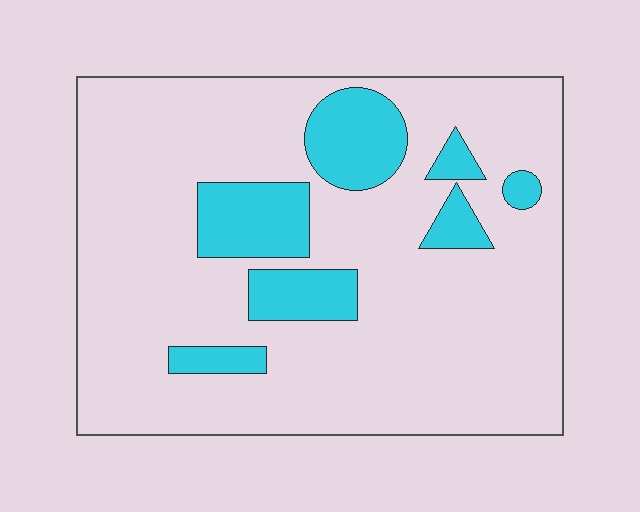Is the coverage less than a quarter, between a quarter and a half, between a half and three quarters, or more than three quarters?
Less than a quarter.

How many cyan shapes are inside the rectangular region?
7.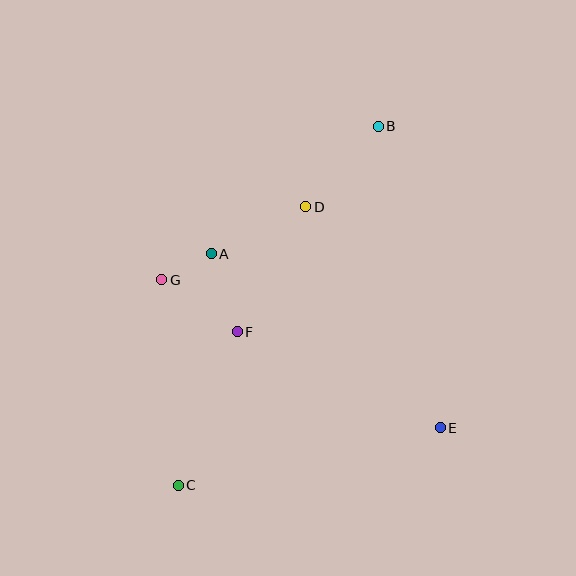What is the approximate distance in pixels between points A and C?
The distance between A and C is approximately 234 pixels.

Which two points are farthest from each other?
Points B and C are farthest from each other.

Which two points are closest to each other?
Points A and G are closest to each other.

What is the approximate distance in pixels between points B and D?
The distance between B and D is approximately 109 pixels.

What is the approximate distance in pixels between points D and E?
The distance between D and E is approximately 259 pixels.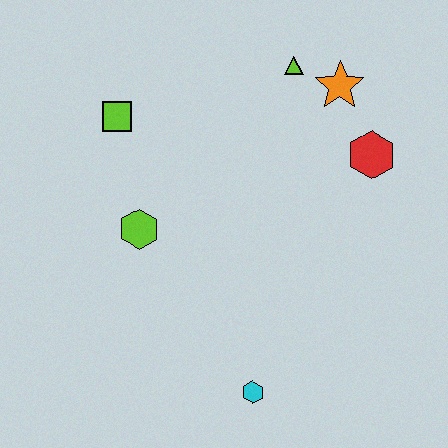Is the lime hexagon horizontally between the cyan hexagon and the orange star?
No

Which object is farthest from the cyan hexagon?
The lime triangle is farthest from the cyan hexagon.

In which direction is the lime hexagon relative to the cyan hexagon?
The lime hexagon is above the cyan hexagon.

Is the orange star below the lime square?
No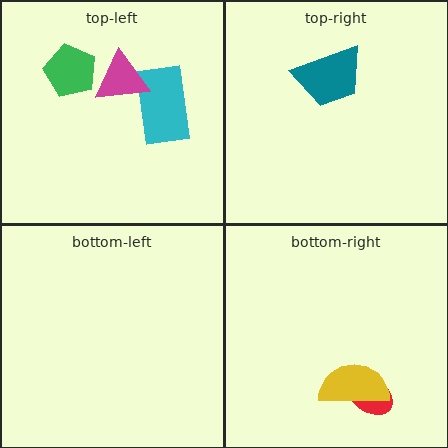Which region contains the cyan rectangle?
The top-left region.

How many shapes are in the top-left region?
3.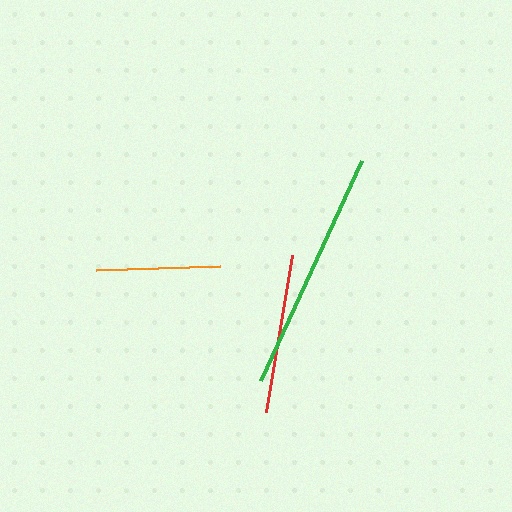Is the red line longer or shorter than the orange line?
The red line is longer than the orange line.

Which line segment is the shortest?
The orange line is the shortest at approximately 123 pixels.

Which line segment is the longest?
The green line is the longest at approximately 242 pixels.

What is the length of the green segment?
The green segment is approximately 242 pixels long.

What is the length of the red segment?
The red segment is approximately 159 pixels long.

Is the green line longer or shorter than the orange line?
The green line is longer than the orange line.